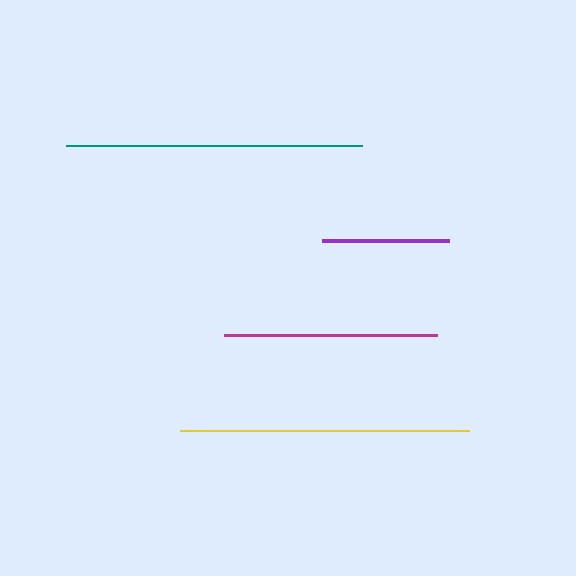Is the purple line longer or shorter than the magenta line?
The magenta line is longer than the purple line.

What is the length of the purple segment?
The purple segment is approximately 127 pixels long.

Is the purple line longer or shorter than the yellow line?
The yellow line is longer than the purple line.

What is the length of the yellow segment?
The yellow segment is approximately 289 pixels long.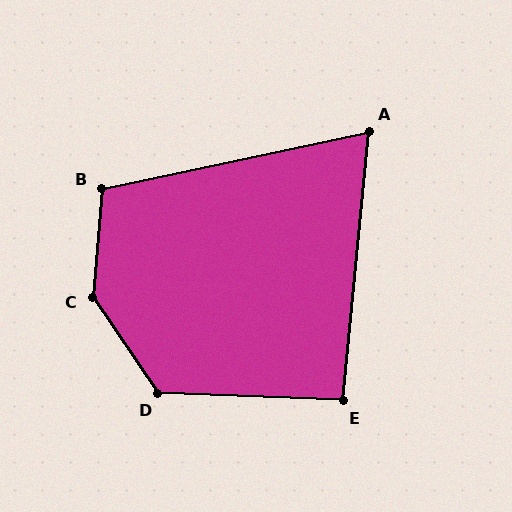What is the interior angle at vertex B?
Approximately 107 degrees (obtuse).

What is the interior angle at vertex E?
Approximately 93 degrees (approximately right).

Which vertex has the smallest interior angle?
A, at approximately 72 degrees.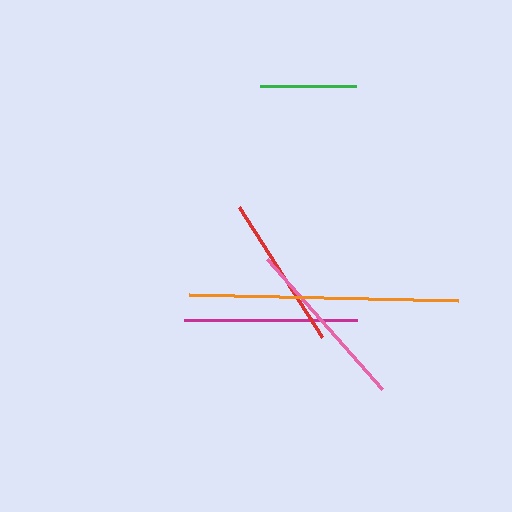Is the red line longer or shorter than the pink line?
The pink line is longer than the red line.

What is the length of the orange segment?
The orange segment is approximately 269 pixels long.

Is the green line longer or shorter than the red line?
The red line is longer than the green line.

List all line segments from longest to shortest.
From longest to shortest: orange, pink, magenta, red, green.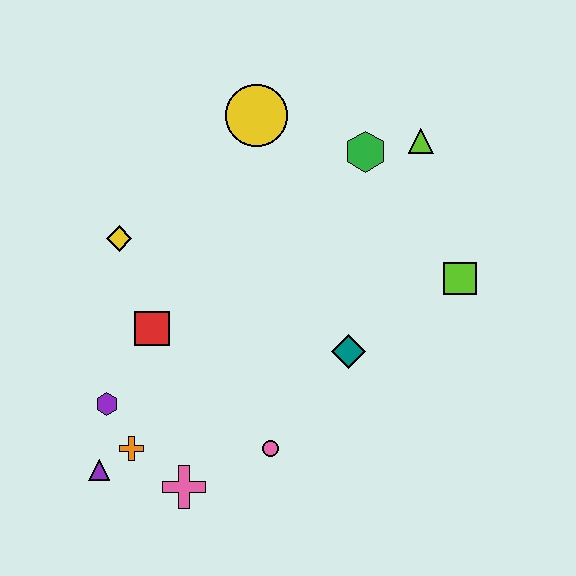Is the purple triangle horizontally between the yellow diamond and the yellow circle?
No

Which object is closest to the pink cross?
The orange cross is closest to the pink cross.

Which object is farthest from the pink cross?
The lime triangle is farthest from the pink cross.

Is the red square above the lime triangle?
No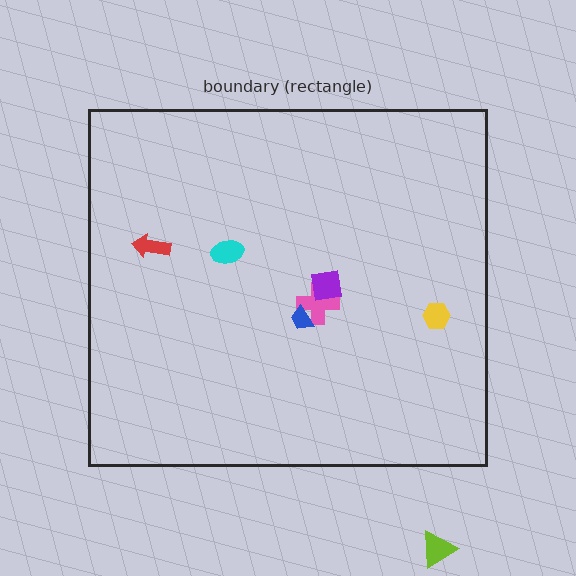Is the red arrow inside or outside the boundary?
Inside.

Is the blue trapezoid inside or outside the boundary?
Inside.